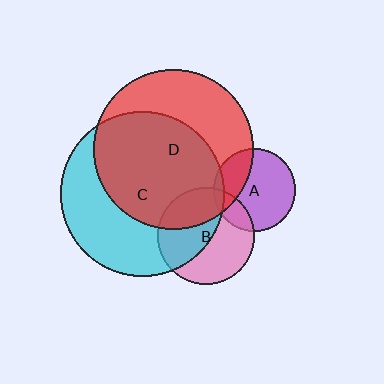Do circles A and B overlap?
Yes.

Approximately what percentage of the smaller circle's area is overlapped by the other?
Approximately 15%.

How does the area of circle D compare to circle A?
Approximately 3.8 times.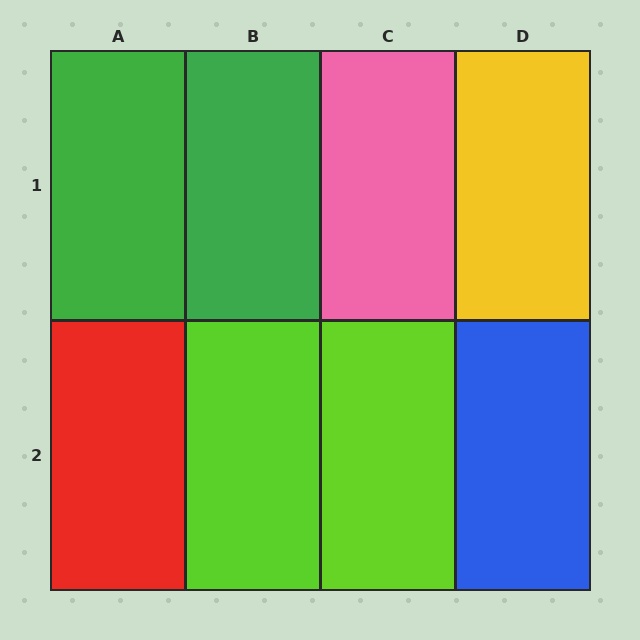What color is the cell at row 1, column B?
Green.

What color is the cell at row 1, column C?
Pink.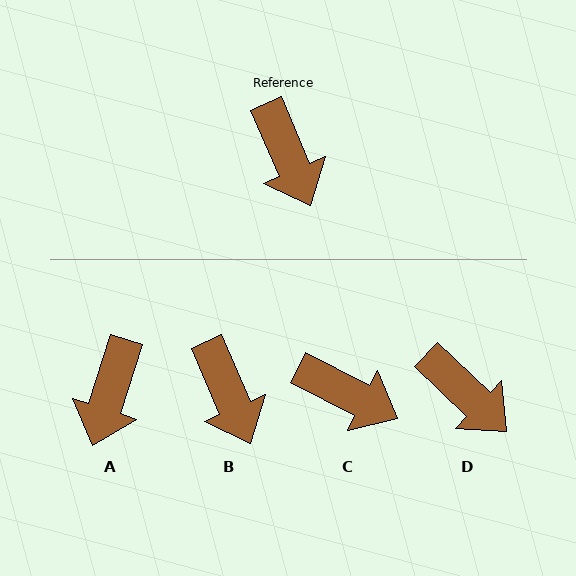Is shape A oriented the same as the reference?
No, it is off by about 42 degrees.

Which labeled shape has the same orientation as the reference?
B.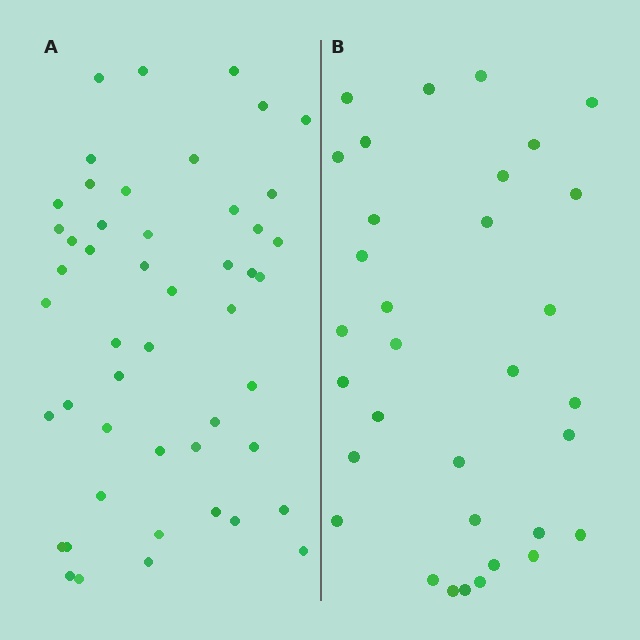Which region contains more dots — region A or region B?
Region A (the left region) has more dots.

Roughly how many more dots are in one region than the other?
Region A has approximately 15 more dots than region B.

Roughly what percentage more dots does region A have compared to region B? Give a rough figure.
About 50% more.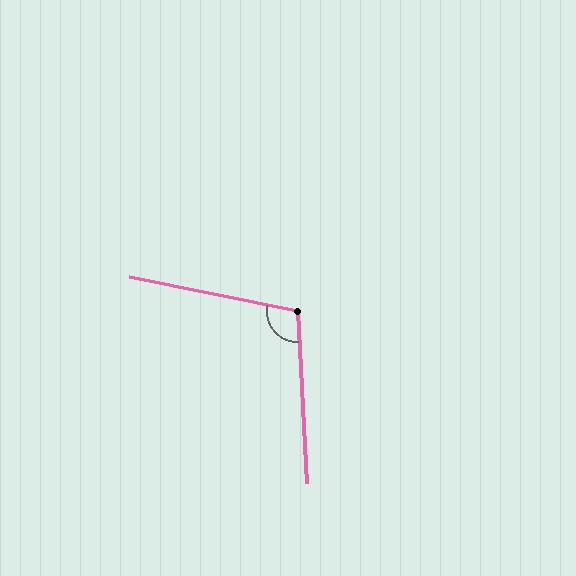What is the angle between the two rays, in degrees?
Approximately 104 degrees.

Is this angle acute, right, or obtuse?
It is obtuse.